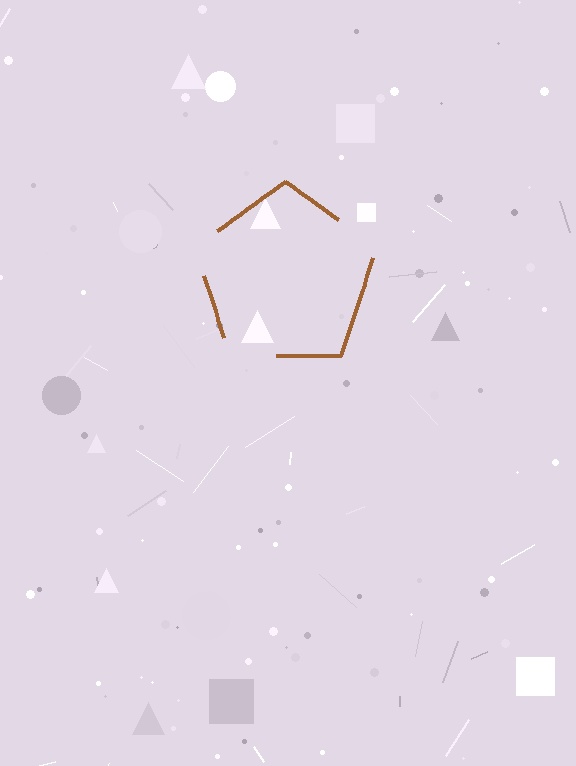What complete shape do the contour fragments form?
The contour fragments form a pentagon.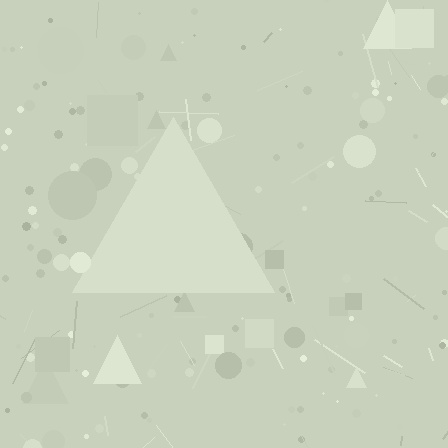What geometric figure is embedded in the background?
A triangle is embedded in the background.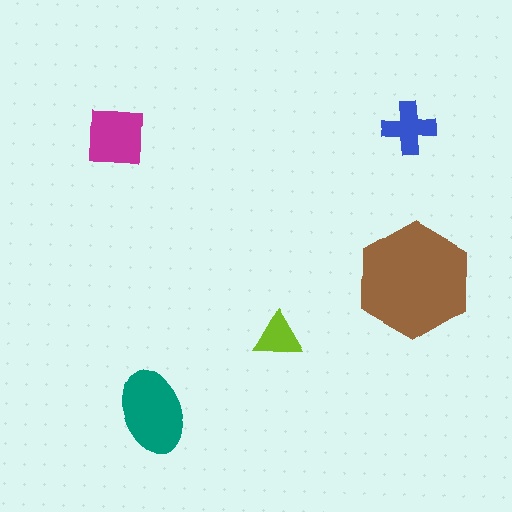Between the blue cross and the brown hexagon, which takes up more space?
The brown hexagon.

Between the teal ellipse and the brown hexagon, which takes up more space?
The brown hexagon.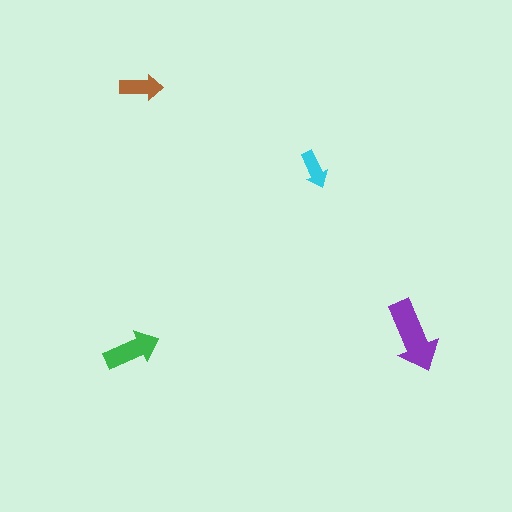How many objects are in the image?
There are 4 objects in the image.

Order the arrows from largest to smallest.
the purple one, the green one, the brown one, the cyan one.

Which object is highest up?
The brown arrow is topmost.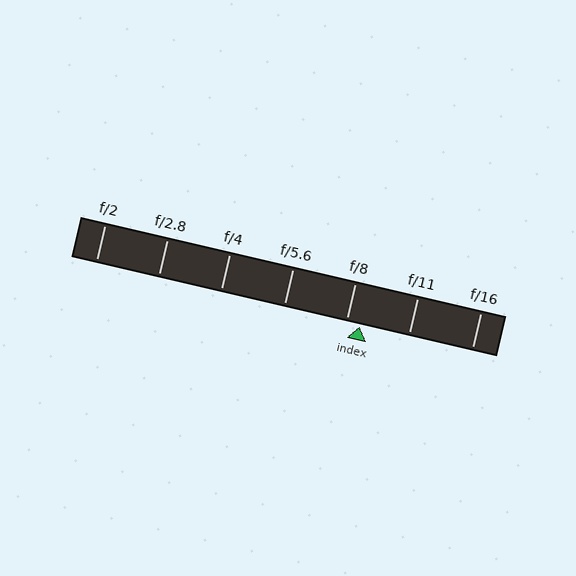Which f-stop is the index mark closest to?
The index mark is closest to f/8.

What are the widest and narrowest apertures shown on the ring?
The widest aperture shown is f/2 and the narrowest is f/16.